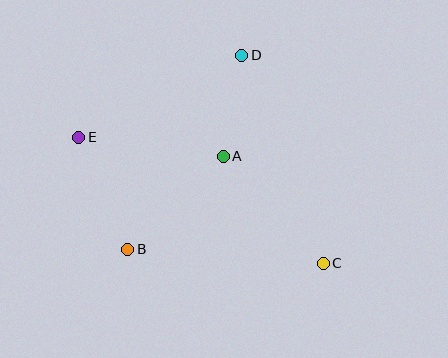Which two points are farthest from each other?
Points C and E are farthest from each other.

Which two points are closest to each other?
Points A and D are closest to each other.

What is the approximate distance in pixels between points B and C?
The distance between B and C is approximately 196 pixels.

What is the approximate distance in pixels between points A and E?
The distance between A and E is approximately 146 pixels.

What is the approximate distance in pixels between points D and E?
The distance between D and E is approximately 182 pixels.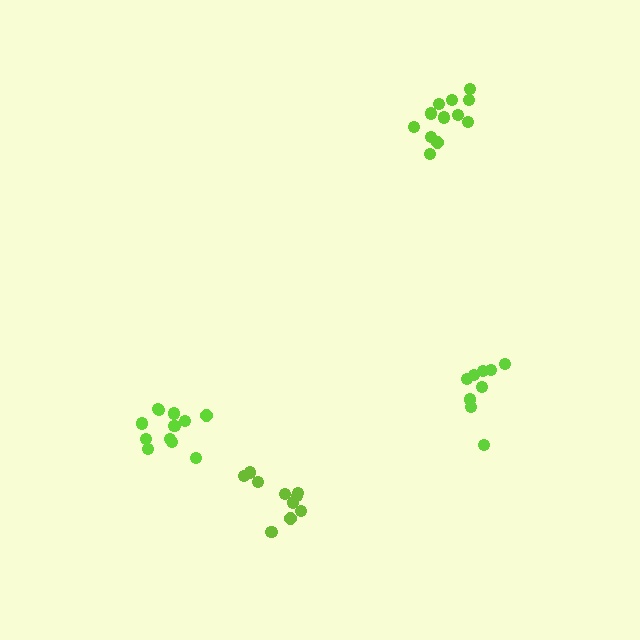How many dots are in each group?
Group 1: 12 dots, Group 2: 10 dots, Group 3: 9 dots, Group 4: 12 dots (43 total).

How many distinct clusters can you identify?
There are 4 distinct clusters.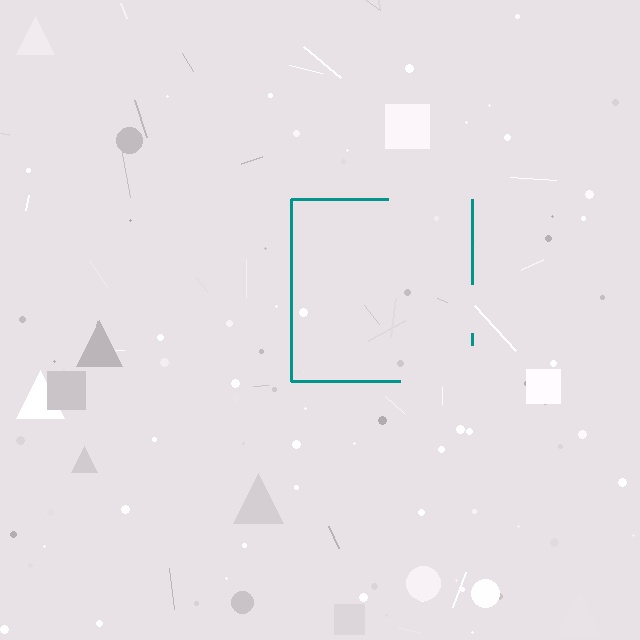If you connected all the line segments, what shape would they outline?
They would outline a square.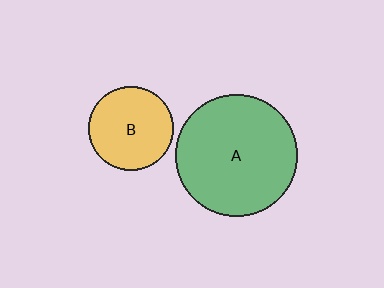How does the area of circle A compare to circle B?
Approximately 2.1 times.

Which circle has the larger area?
Circle A (green).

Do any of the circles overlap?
No, none of the circles overlap.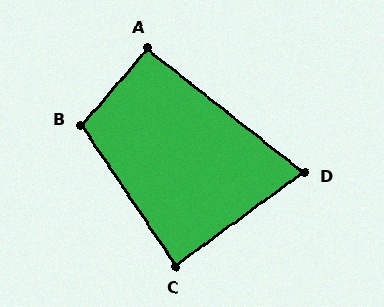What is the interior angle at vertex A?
Approximately 92 degrees (approximately right).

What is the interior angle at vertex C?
Approximately 88 degrees (approximately right).